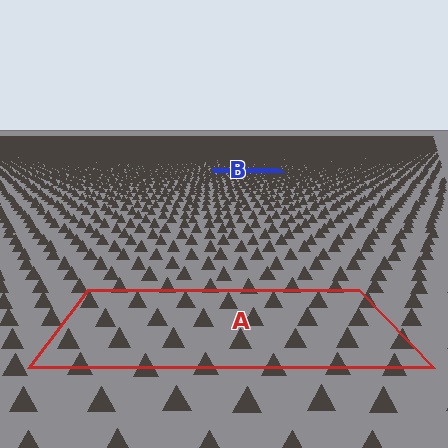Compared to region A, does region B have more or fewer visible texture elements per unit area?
Region B has more texture elements per unit area — they are packed more densely because it is farther away.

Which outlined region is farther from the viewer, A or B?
Region B is farther from the viewer — the texture elements inside it appear smaller and more densely packed.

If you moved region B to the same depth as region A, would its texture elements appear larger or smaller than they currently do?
They would appear larger. At a closer depth, the same texture elements are projected at a bigger on-screen size.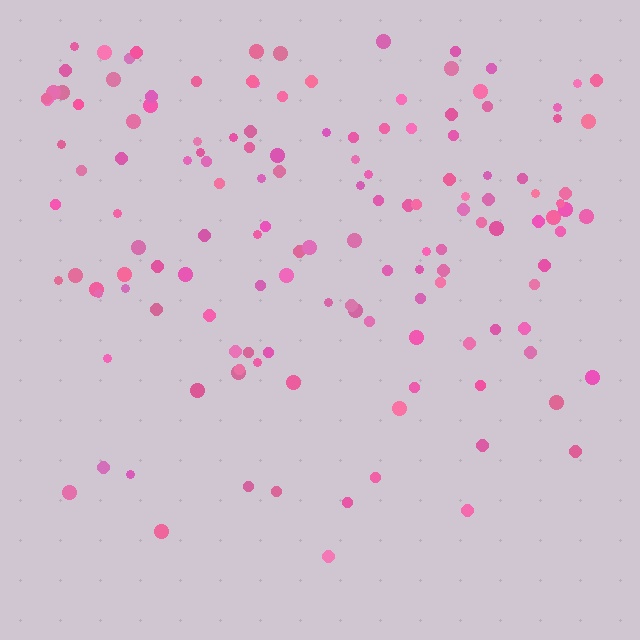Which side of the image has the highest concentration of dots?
The top.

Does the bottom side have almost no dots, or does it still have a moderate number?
Still a moderate number, just noticeably fewer than the top.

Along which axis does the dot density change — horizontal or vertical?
Vertical.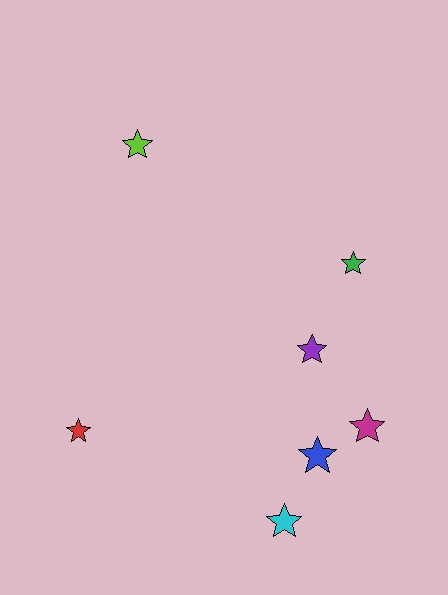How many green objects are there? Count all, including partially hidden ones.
There is 1 green object.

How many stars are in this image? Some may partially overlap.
There are 7 stars.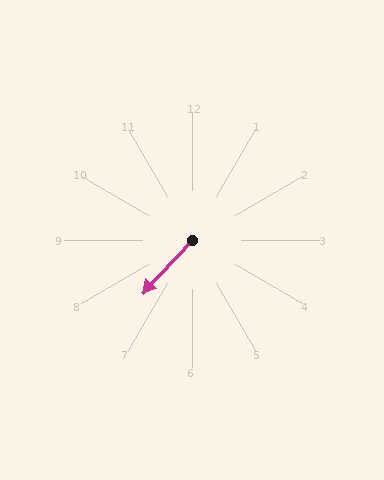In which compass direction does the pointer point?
Southwest.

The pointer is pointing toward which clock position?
Roughly 7 o'clock.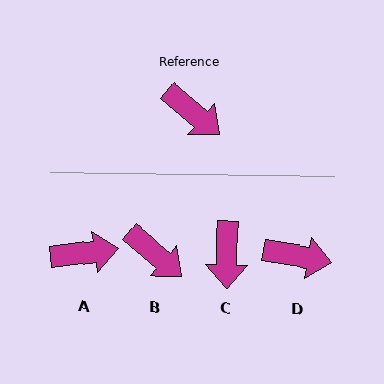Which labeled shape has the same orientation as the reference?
B.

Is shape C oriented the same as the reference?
No, it is off by about 50 degrees.